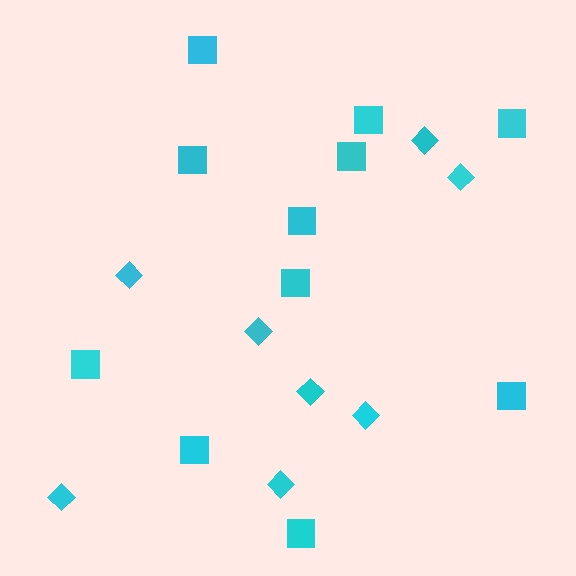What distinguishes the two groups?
There are 2 groups: one group of diamonds (8) and one group of squares (11).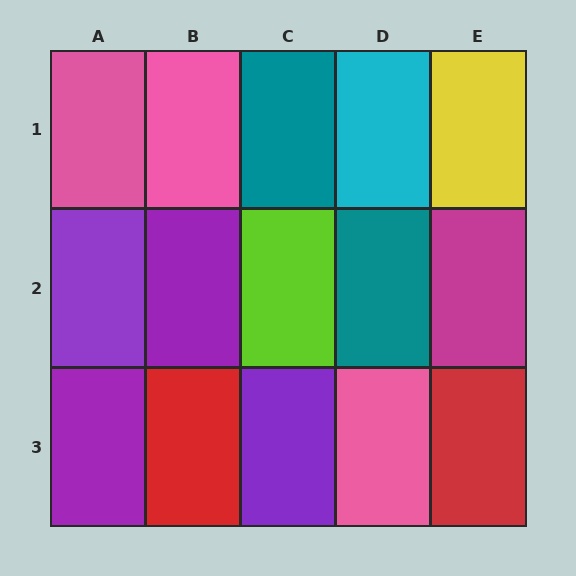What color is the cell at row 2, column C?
Lime.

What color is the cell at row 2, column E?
Magenta.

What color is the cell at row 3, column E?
Red.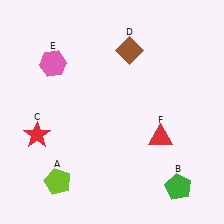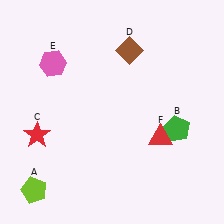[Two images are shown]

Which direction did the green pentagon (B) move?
The green pentagon (B) moved up.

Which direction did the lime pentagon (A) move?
The lime pentagon (A) moved left.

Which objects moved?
The objects that moved are: the lime pentagon (A), the green pentagon (B).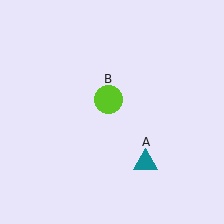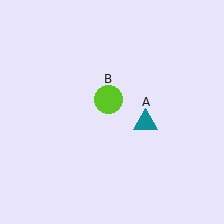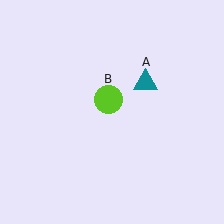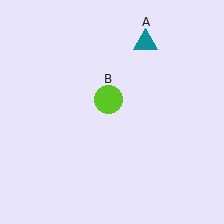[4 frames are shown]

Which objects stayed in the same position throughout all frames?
Lime circle (object B) remained stationary.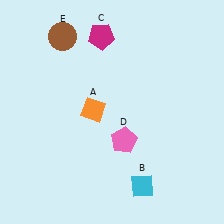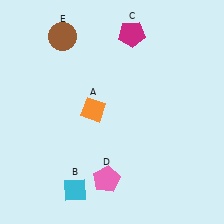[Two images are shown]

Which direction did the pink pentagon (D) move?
The pink pentagon (D) moved down.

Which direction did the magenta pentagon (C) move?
The magenta pentagon (C) moved right.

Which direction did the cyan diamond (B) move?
The cyan diamond (B) moved left.